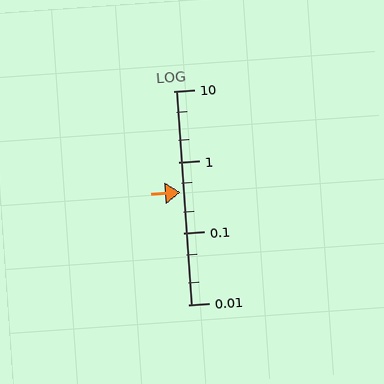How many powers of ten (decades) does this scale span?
The scale spans 3 decades, from 0.01 to 10.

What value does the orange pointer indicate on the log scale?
The pointer indicates approximately 0.38.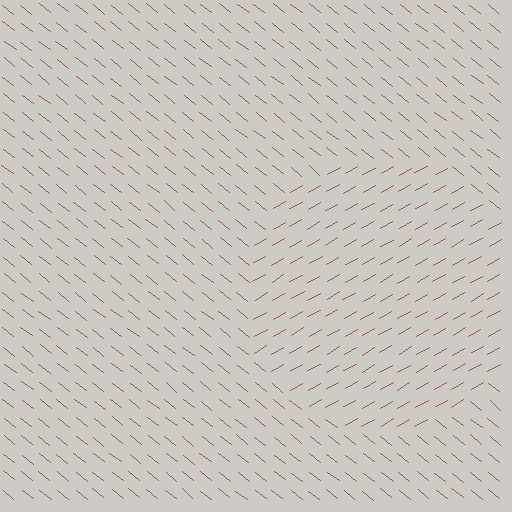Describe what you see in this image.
The image is filled with small brown line segments. A circle region in the image has lines oriented differently from the surrounding lines, creating a visible texture boundary.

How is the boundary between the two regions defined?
The boundary is defined purely by a change in line orientation (approximately 68 degrees difference). All lines are the same color and thickness.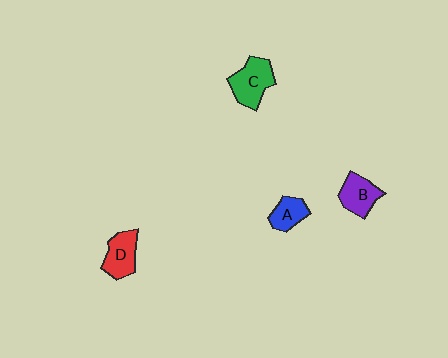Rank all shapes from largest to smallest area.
From largest to smallest: C (green), D (red), B (purple), A (blue).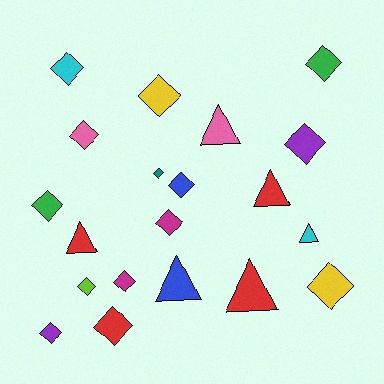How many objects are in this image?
There are 20 objects.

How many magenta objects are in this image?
There are 2 magenta objects.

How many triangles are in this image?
There are 6 triangles.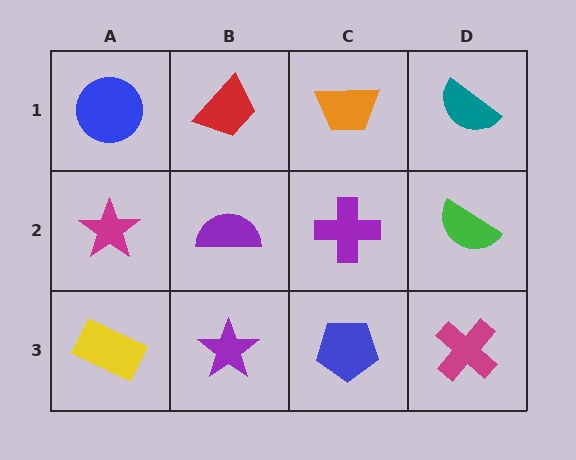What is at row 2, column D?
A green semicircle.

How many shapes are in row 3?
4 shapes.